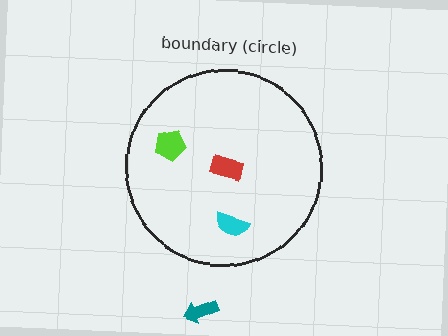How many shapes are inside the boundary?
3 inside, 1 outside.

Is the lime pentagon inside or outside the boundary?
Inside.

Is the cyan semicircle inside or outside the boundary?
Inside.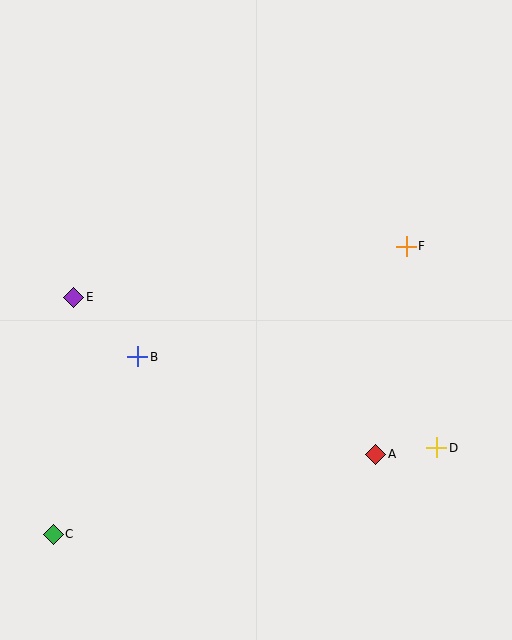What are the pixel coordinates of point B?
Point B is at (138, 357).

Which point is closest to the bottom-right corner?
Point D is closest to the bottom-right corner.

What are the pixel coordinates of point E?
Point E is at (74, 297).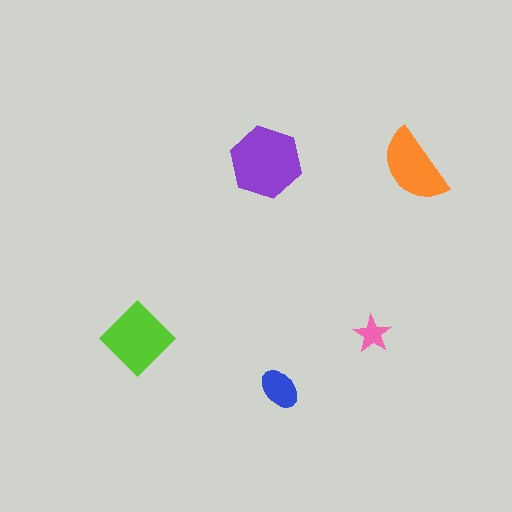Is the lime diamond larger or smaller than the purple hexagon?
Smaller.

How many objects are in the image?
There are 5 objects in the image.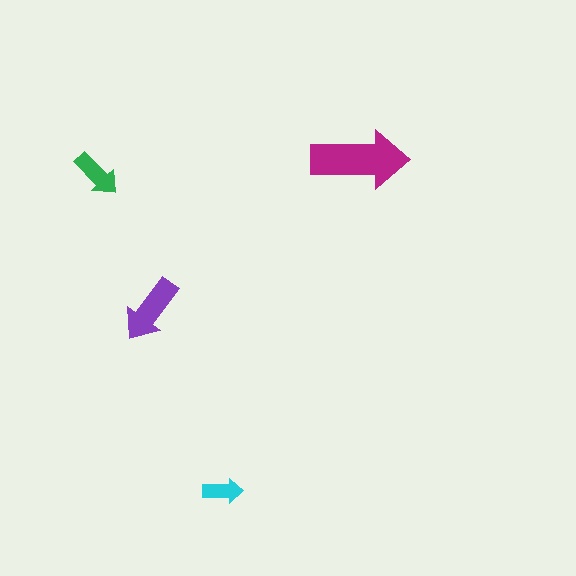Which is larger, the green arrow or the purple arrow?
The purple one.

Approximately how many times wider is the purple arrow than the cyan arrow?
About 1.5 times wider.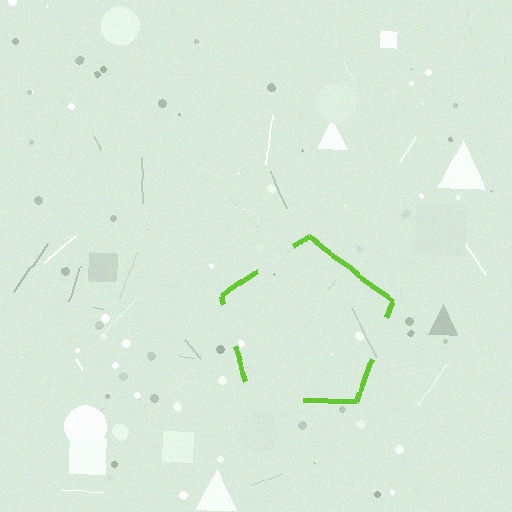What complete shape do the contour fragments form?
The contour fragments form a pentagon.